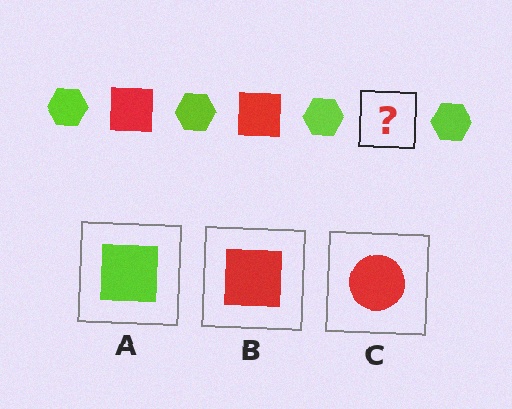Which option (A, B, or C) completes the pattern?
B.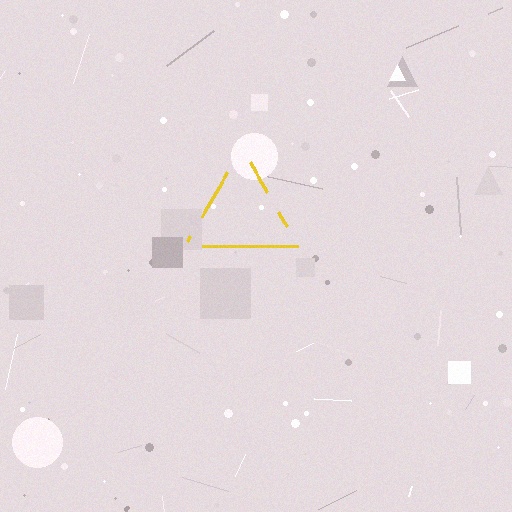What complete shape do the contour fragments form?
The contour fragments form a triangle.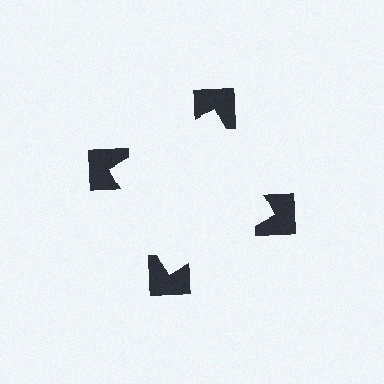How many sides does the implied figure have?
4 sides.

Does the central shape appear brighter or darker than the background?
It typically appears slightly brighter than the background, even though no actual brightness change is drawn.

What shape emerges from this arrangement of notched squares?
An illusory square — its edges are inferred from the aligned wedge cuts in the notched squares, not physically drawn.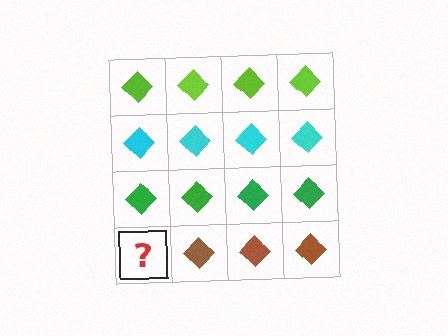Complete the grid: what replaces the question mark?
The question mark should be replaced with a brown diamond.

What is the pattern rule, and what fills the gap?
The rule is that each row has a consistent color. The gap should be filled with a brown diamond.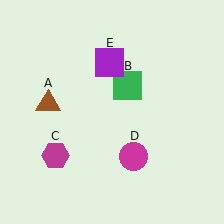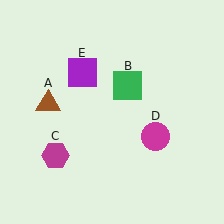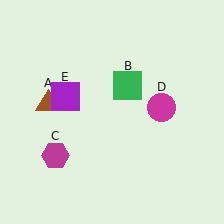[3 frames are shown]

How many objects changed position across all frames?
2 objects changed position: magenta circle (object D), purple square (object E).